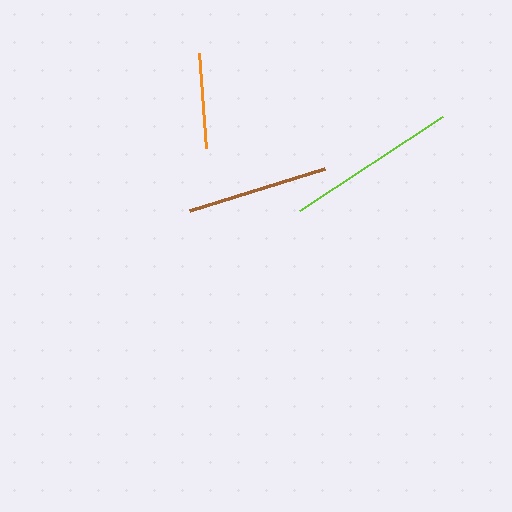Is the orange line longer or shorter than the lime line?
The lime line is longer than the orange line.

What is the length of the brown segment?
The brown segment is approximately 142 pixels long.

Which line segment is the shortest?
The orange line is the shortest at approximately 96 pixels.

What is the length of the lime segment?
The lime segment is approximately 172 pixels long.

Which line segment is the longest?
The lime line is the longest at approximately 172 pixels.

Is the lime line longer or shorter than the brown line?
The lime line is longer than the brown line.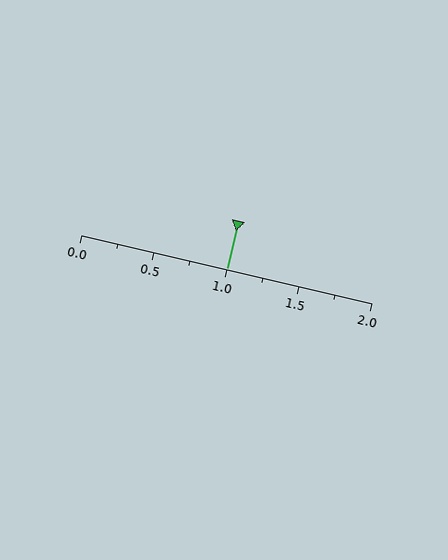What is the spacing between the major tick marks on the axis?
The major ticks are spaced 0.5 apart.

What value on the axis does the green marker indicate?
The marker indicates approximately 1.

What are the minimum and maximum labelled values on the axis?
The axis runs from 0.0 to 2.0.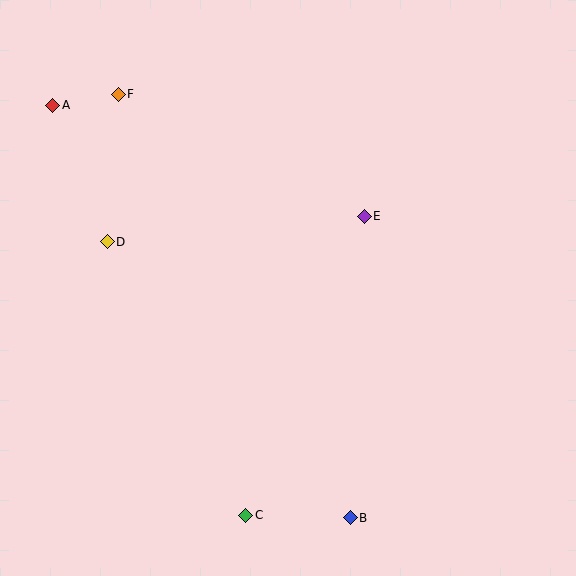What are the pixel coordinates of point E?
Point E is at (364, 216).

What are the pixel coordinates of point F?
Point F is at (118, 94).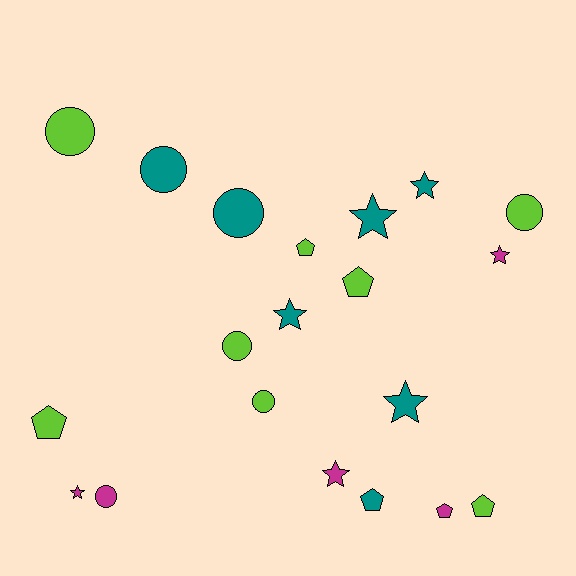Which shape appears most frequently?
Star, with 7 objects.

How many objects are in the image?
There are 20 objects.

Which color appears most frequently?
Lime, with 8 objects.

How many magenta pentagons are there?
There is 1 magenta pentagon.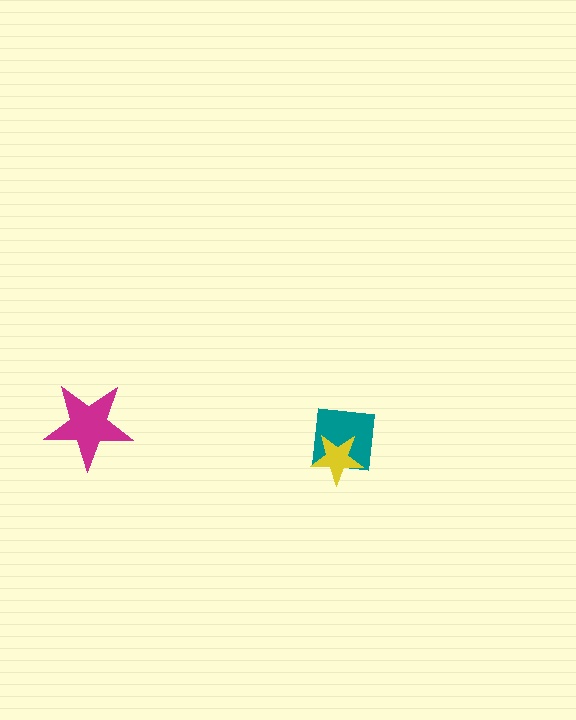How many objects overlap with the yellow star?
1 object overlaps with the yellow star.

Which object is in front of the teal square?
The yellow star is in front of the teal square.